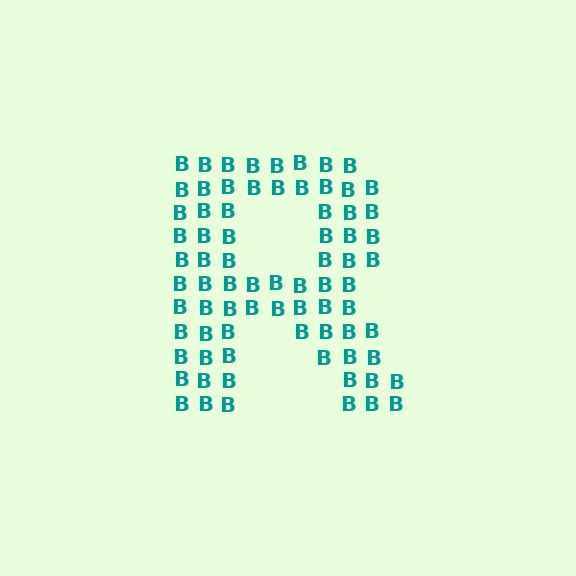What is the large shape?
The large shape is the letter R.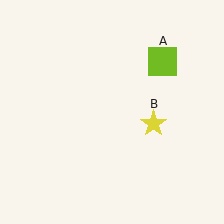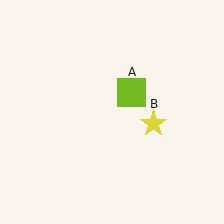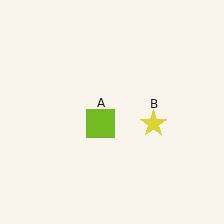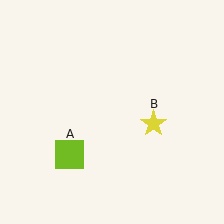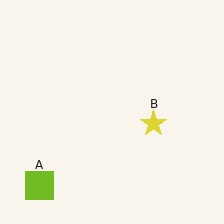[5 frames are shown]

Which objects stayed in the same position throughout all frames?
Yellow star (object B) remained stationary.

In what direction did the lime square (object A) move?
The lime square (object A) moved down and to the left.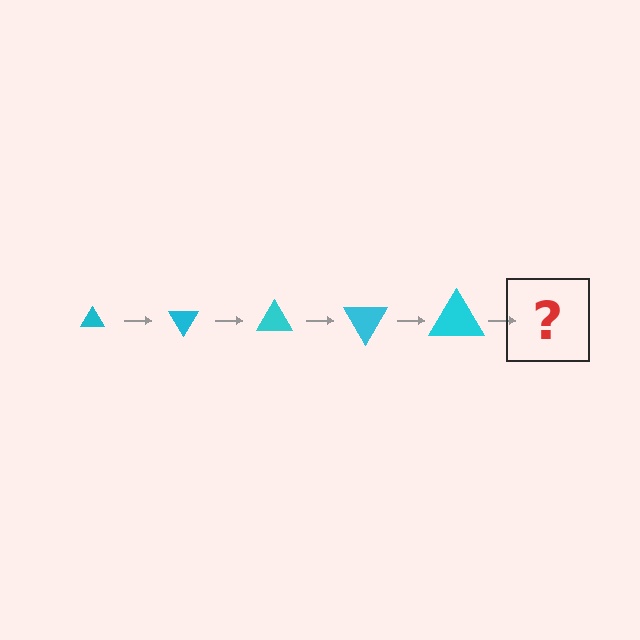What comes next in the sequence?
The next element should be a triangle, larger than the previous one and rotated 300 degrees from the start.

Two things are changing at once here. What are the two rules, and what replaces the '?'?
The two rules are that the triangle grows larger each step and it rotates 60 degrees each step. The '?' should be a triangle, larger than the previous one and rotated 300 degrees from the start.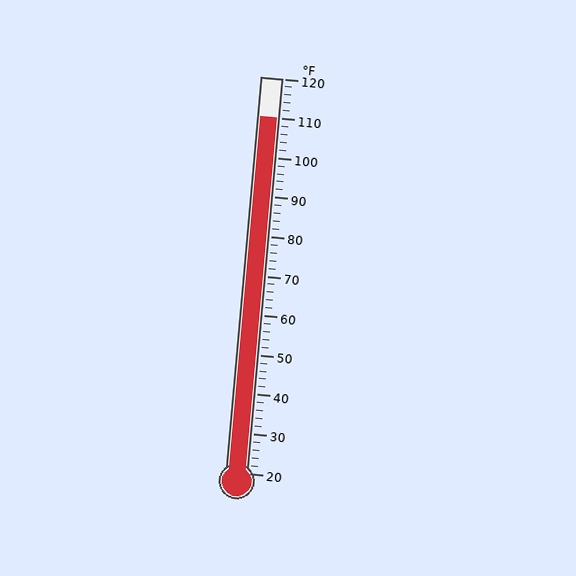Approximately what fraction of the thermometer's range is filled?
The thermometer is filled to approximately 90% of its range.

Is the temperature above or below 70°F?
The temperature is above 70°F.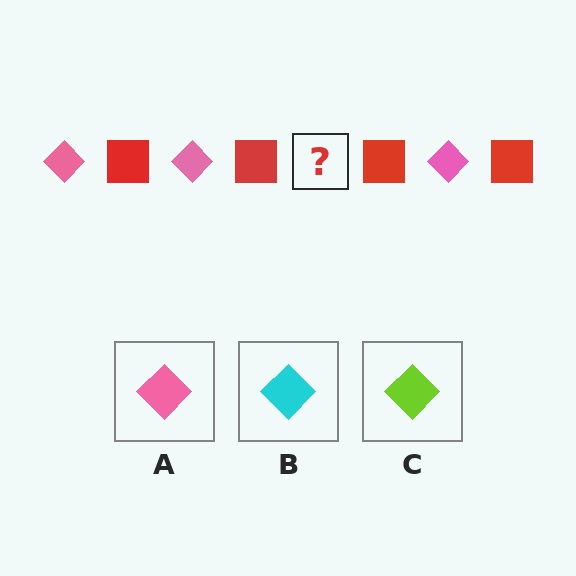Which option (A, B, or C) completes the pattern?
A.